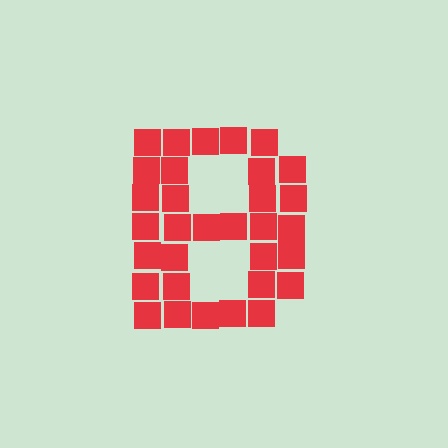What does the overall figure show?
The overall figure shows the letter B.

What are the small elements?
The small elements are squares.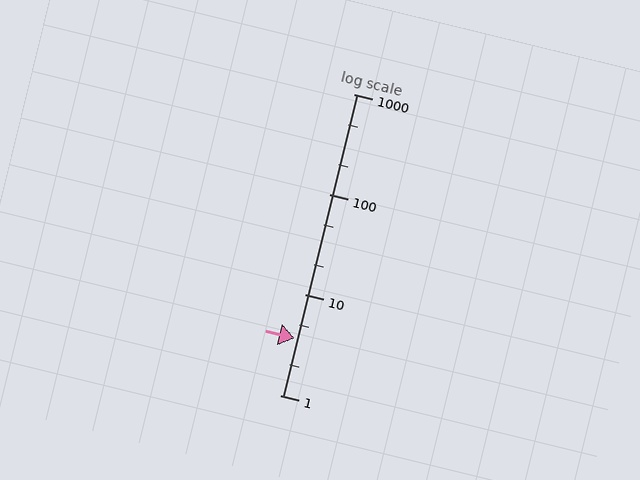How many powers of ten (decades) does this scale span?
The scale spans 3 decades, from 1 to 1000.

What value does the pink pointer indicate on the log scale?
The pointer indicates approximately 3.7.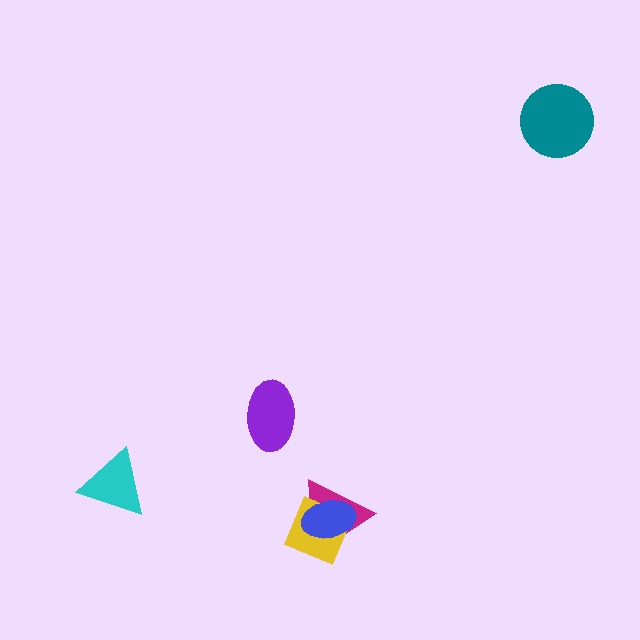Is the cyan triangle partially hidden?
No, no other shape covers it.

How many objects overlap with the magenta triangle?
2 objects overlap with the magenta triangle.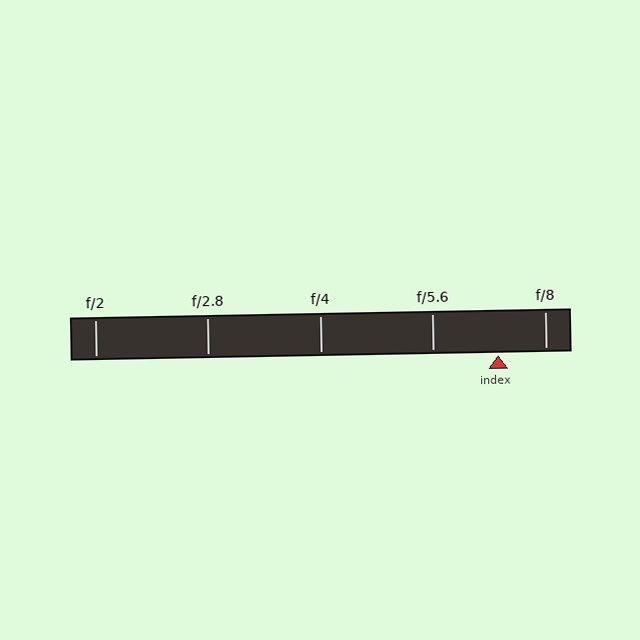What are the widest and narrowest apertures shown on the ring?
The widest aperture shown is f/2 and the narrowest is f/8.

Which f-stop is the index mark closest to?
The index mark is closest to f/8.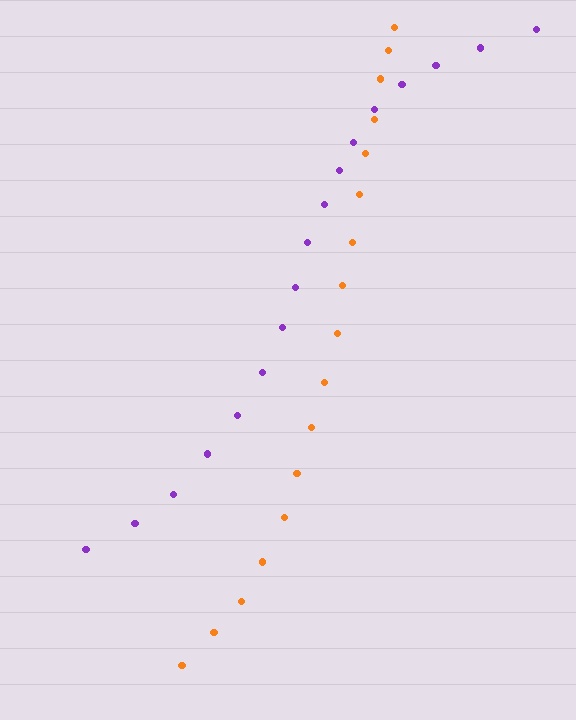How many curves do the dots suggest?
There are 2 distinct paths.